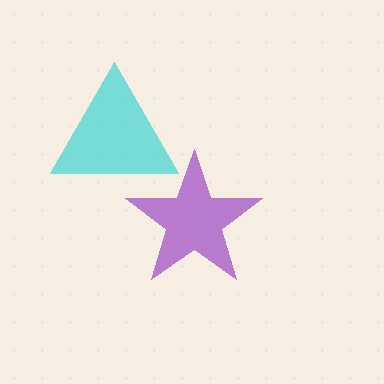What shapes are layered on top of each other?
The layered shapes are: a cyan triangle, a purple star.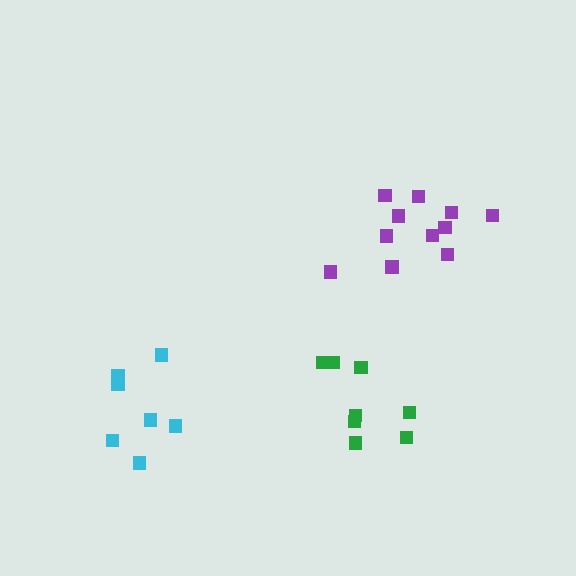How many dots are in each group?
Group 1: 8 dots, Group 2: 11 dots, Group 3: 7 dots (26 total).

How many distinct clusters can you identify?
There are 3 distinct clusters.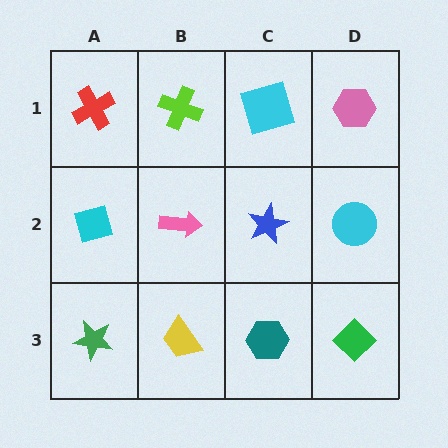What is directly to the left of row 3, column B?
A green star.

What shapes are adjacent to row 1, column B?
A pink arrow (row 2, column B), a red cross (row 1, column A), a cyan square (row 1, column C).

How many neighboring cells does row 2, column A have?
3.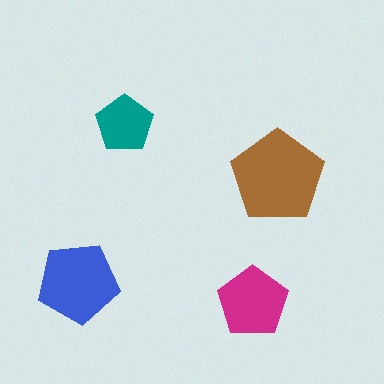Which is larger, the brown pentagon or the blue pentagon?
The brown one.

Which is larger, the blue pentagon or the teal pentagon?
The blue one.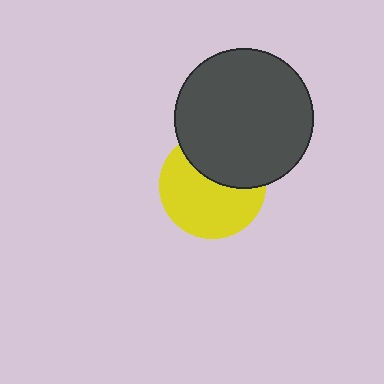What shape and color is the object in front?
The object in front is a dark gray circle.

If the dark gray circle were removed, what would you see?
You would see the complete yellow circle.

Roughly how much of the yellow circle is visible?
About half of it is visible (roughly 62%).